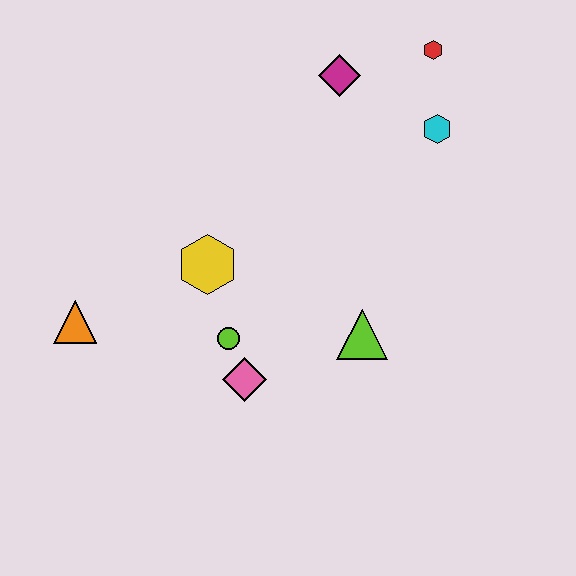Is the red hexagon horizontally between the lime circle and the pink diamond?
No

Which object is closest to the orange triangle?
The yellow hexagon is closest to the orange triangle.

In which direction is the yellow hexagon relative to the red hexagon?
The yellow hexagon is to the left of the red hexagon.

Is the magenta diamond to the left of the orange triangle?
No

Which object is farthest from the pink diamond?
The red hexagon is farthest from the pink diamond.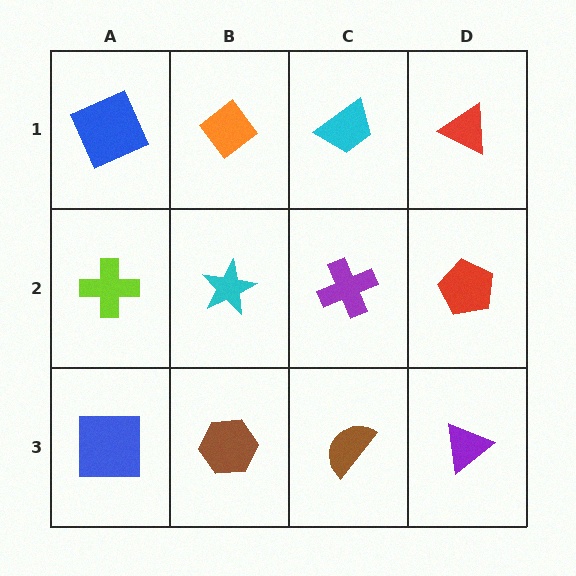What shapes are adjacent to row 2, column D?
A red triangle (row 1, column D), a purple triangle (row 3, column D), a purple cross (row 2, column C).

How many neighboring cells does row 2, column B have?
4.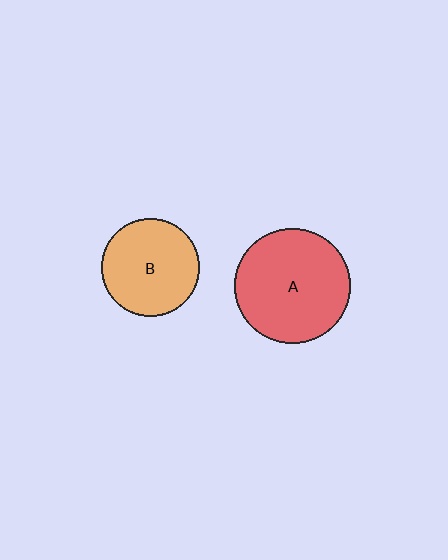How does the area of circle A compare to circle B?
Approximately 1.4 times.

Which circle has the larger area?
Circle A (red).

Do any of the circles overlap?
No, none of the circles overlap.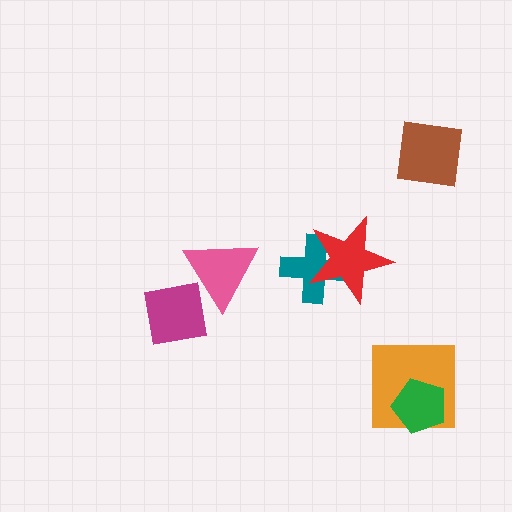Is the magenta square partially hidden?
Yes, it is partially covered by another shape.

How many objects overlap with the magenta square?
1 object overlaps with the magenta square.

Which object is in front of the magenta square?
The pink triangle is in front of the magenta square.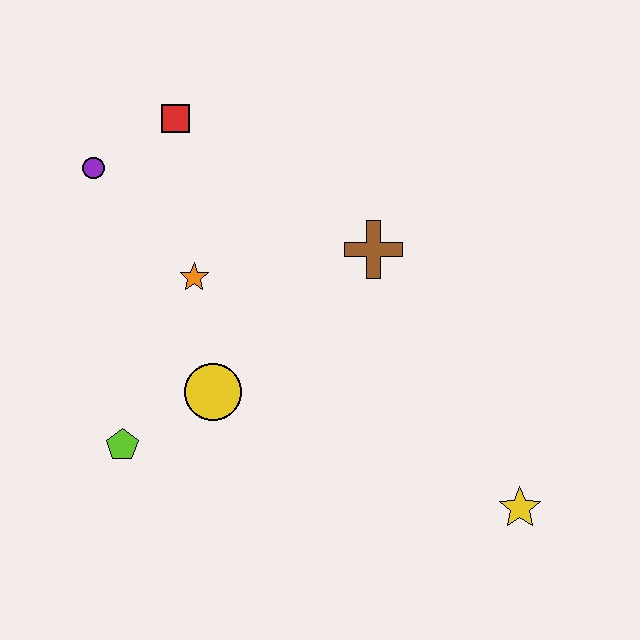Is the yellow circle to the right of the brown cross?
No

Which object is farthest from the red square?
The yellow star is farthest from the red square.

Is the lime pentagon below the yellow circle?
Yes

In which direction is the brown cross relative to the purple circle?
The brown cross is to the right of the purple circle.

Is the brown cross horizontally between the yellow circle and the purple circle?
No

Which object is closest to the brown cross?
The orange star is closest to the brown cross.